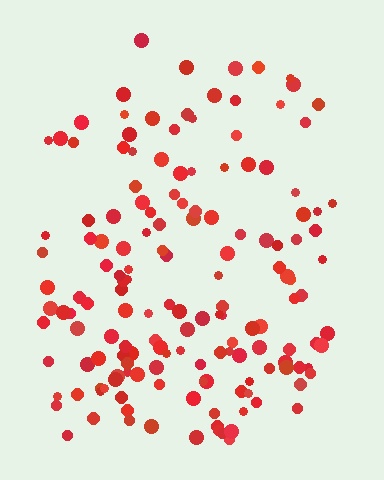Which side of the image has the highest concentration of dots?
The bottom.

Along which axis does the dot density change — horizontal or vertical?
Vertical.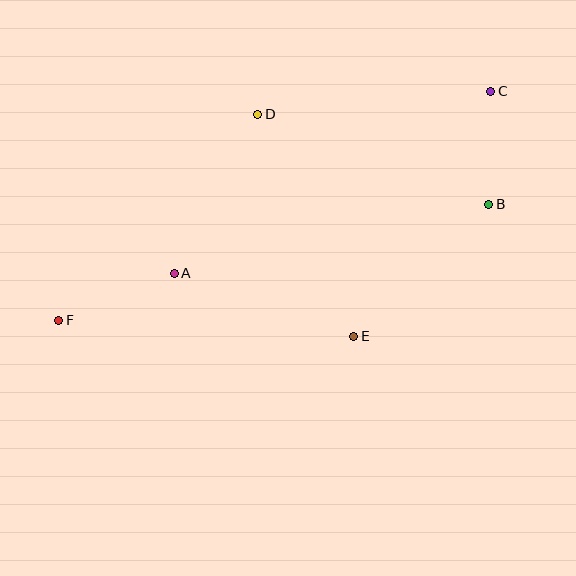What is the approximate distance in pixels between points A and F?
The distance between A and F is approximately 125 pixels.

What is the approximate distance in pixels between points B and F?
The distance between B and F is approximately 445 pixels.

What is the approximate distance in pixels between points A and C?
The distance between A and C is approximately 365 pixels.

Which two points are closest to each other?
Points B and C are closest to each other.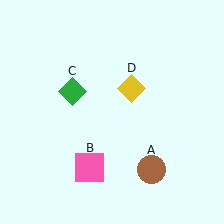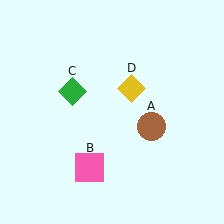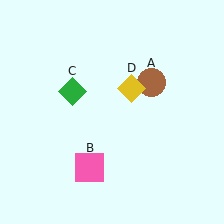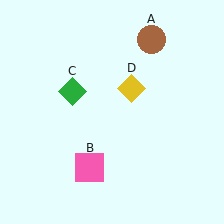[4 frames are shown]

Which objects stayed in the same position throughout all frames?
Pink square (object B) and green diamond (object C) and yellow diamond (object D) remained stationary.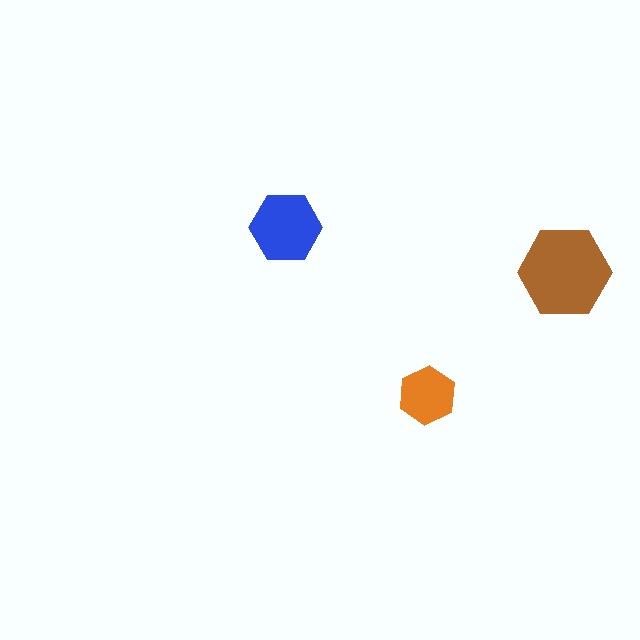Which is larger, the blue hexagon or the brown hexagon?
The brown one.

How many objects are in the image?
There are 3 objects in the image.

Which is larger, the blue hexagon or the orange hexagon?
The blue one.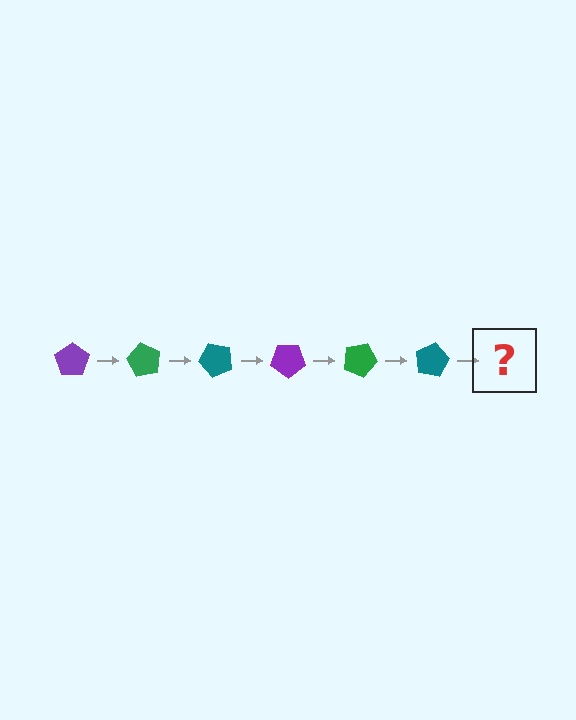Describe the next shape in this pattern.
It should be a purple pentagon, rotated 360 degrees from the start.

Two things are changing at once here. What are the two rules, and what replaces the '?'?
The two rules are that it rotates 60 degrees each step and the color cycles through purple, green, and teal. The '?' should be a purple pentagon, rotated 360 degrees from the start.